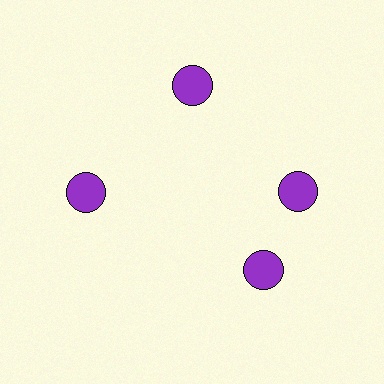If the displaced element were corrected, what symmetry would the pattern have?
It would have 4-fold rotational symmetry — the pattern would map onto itself every 90 degrees.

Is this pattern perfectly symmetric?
No. The 4 purple circles are arranged in a ring, but one element near the 6 o'clock position is rotated out of alignment along the ring, breaking the 4-fold rotational symmetry.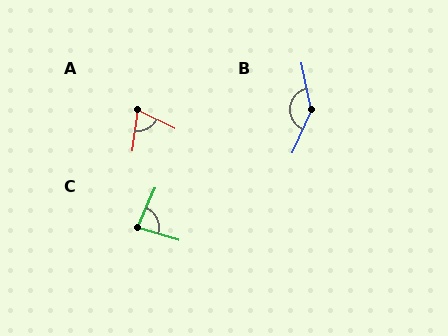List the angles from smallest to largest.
A (71°), C (83°), B (144°).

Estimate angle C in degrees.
Approximately 83 degrees.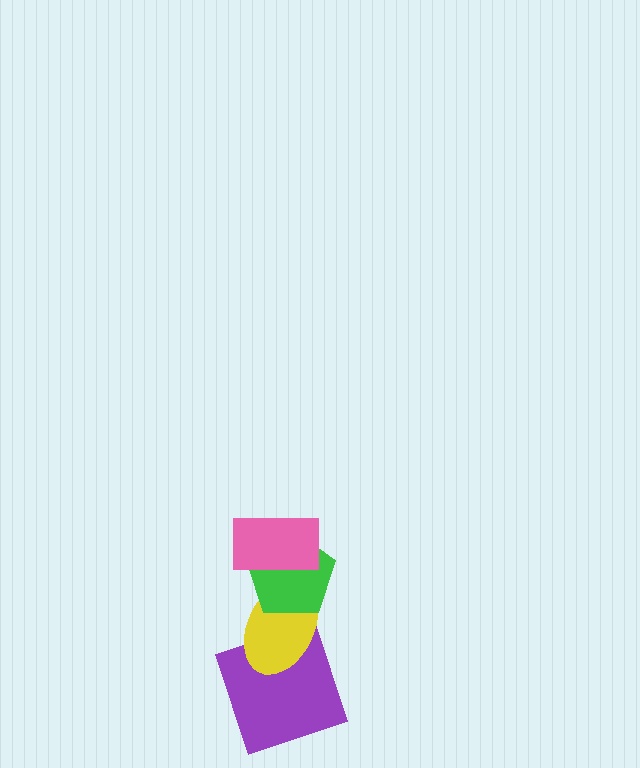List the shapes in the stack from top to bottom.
From top to bottom: the pink rectangle, the green pentagon, the yellow ellipse, the purple square.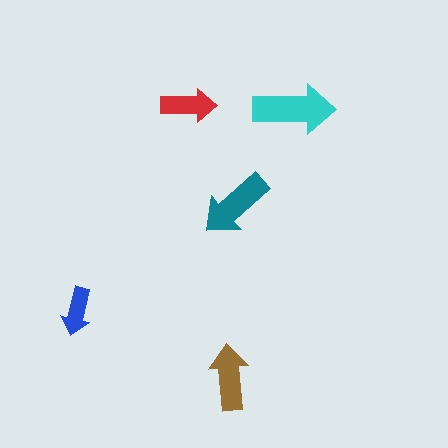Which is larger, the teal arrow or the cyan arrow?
The cyan one.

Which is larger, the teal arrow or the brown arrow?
The teal one.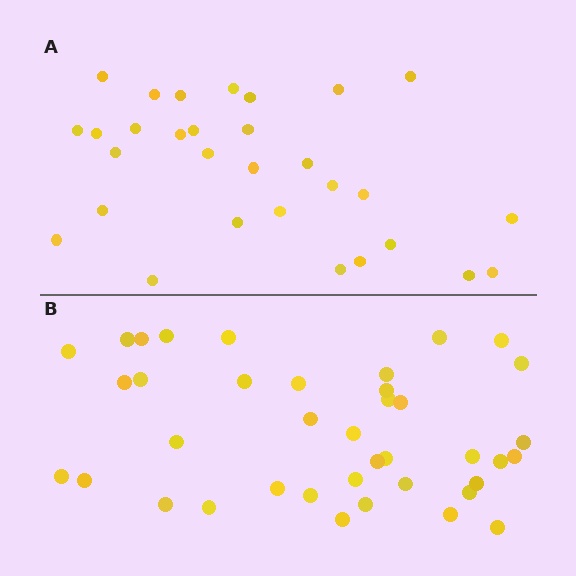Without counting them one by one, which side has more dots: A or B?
Region B (the bottom region) has more dots.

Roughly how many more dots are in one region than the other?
Region B has roughly 8 or so more dots than region A.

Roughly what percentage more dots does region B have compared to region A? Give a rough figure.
About 30% more.